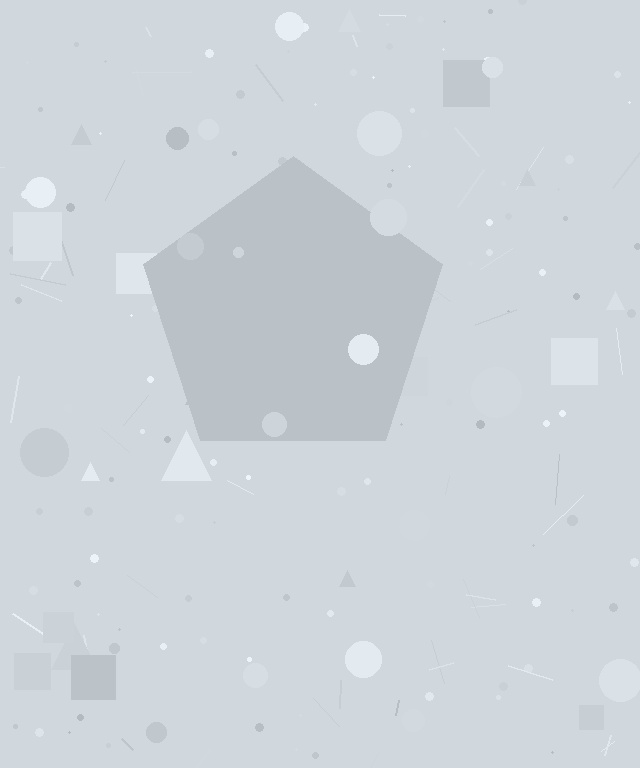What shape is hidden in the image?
A pentagon is hidden in the image.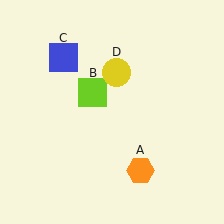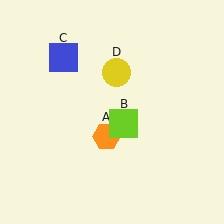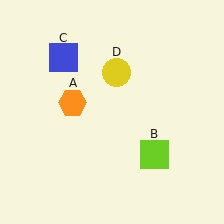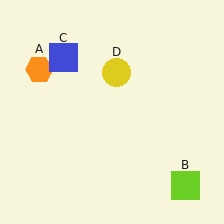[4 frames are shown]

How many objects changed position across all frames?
2 objects changed position: orange hexagon (object A), lime square (object B).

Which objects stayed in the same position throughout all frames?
Blue square (object C) and yellow circle (object D) remained stationary.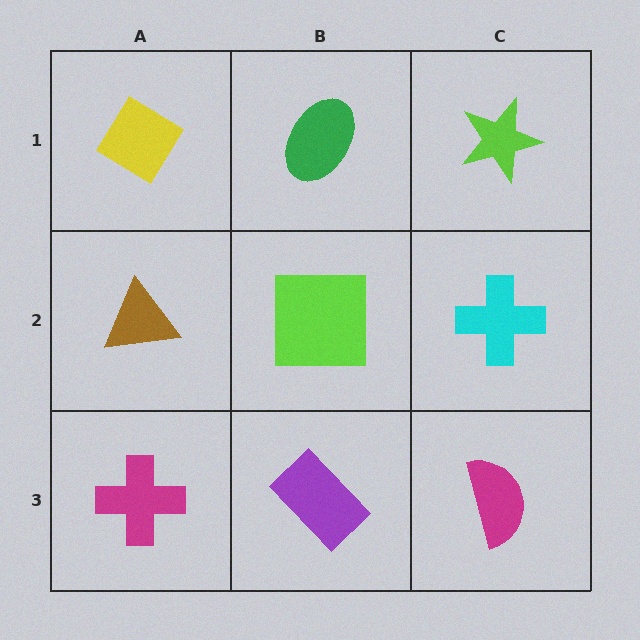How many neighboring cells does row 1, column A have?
2.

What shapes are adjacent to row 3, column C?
A cyan cross (row 2, column C), a purple rectangle (row 3, column B).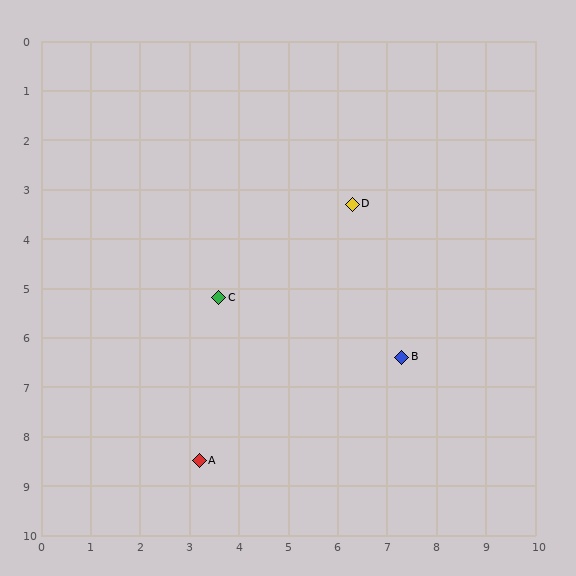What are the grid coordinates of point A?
Point A is at approximately (3.2, 8.5).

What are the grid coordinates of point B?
Point B is at approximately (7.3, 6.4).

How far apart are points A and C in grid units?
Points A and C are about 3.3 grid units apart.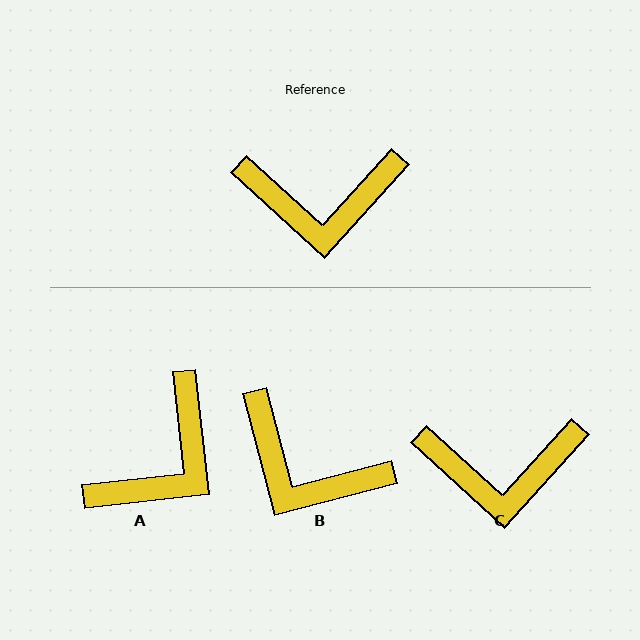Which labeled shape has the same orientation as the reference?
C.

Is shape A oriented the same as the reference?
No, it is off by about 49 degrees.